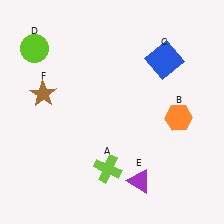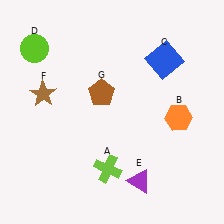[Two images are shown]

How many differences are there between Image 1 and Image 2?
There is 1 difference between the two images.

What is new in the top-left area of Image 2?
A brown pentagon (G) was added in the top-left area of Image 2.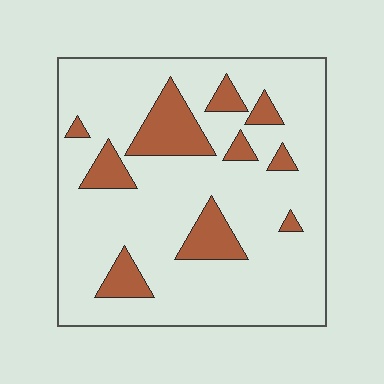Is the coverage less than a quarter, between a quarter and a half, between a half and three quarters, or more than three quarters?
Less than a quarter.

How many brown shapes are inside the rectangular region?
10.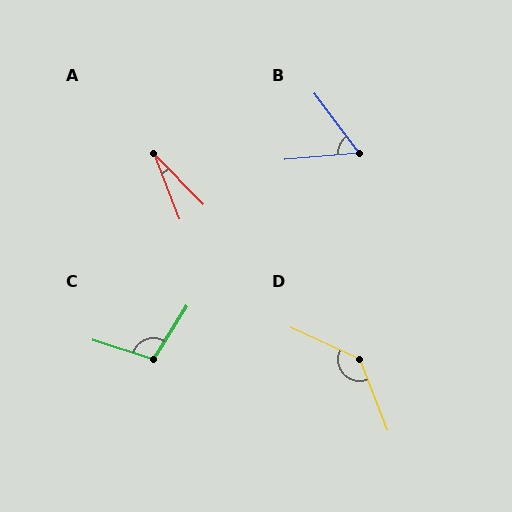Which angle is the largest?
D, at approximately 136 degrees.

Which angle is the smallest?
A, at approximately 23 degrees.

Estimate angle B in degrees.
Approximately 58 degrees.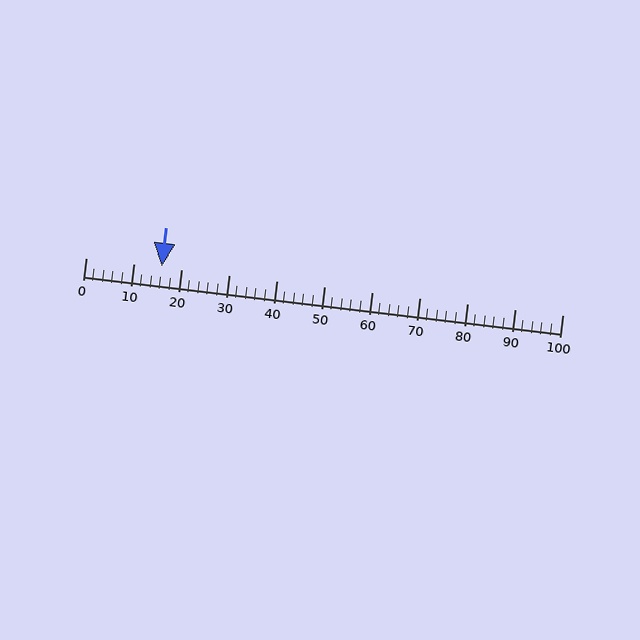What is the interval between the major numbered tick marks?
The major tick marks are spaced 10 units apart.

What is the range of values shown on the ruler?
The ruler shows values from 0 to 100.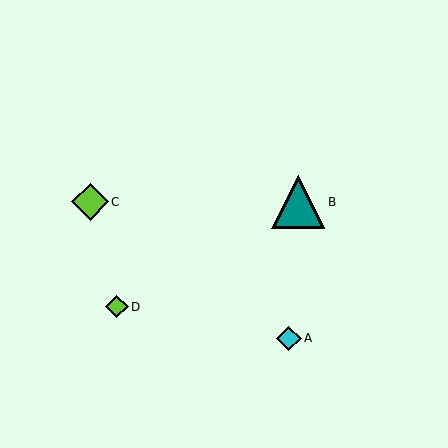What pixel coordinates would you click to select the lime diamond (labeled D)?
Click at (117, 307) to select the lime diamond D.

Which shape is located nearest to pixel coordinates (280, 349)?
The cyan diamond (labeled A) at (289, 338) is nearest to that location.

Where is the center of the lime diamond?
The center of the lime diamond is at (117, 307).